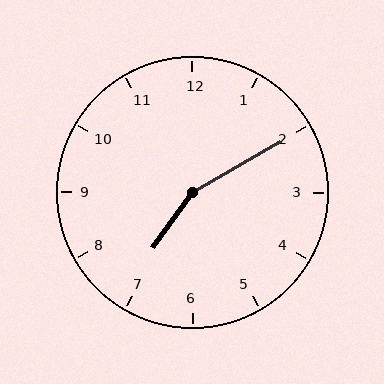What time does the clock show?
7:10.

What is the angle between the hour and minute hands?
Approximately 155 degrees.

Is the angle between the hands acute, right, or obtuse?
It is obtuse.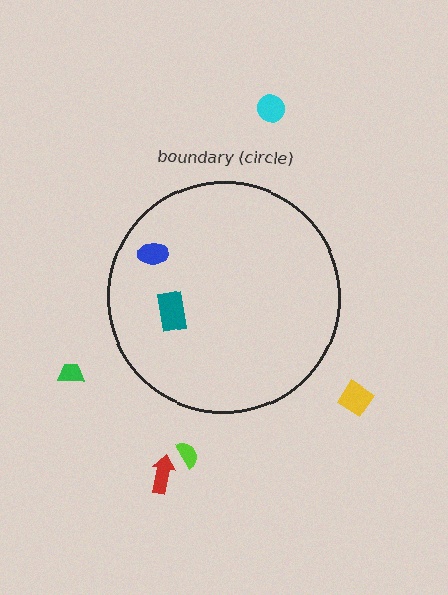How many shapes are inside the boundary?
2 inside, 5 outside.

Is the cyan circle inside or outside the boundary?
Outside.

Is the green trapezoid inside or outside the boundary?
Outside.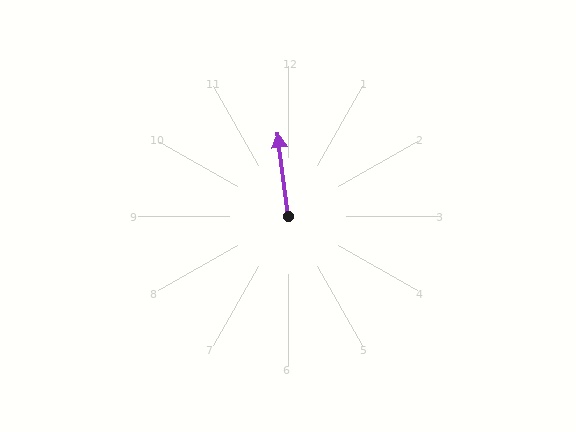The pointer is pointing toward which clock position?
Roughly 12 o'clock.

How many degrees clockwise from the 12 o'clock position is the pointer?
Approximately 353 degrees.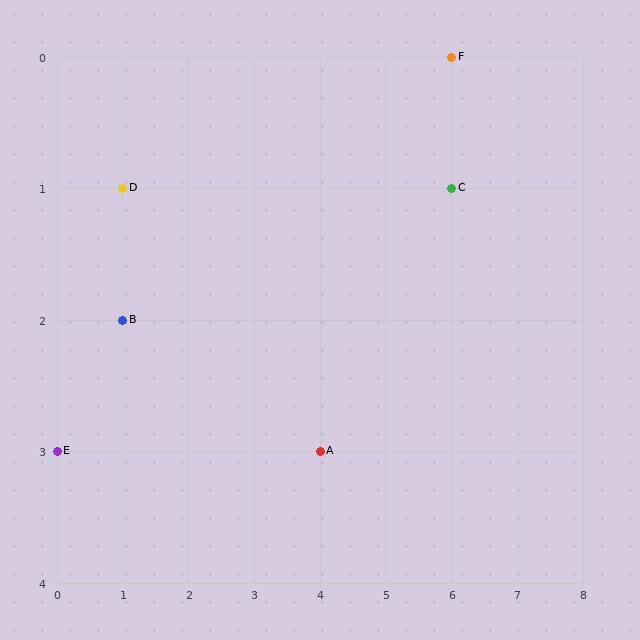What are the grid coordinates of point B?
Point B is at grid coordinates (1, 2).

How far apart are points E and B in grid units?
Points E and B are 1 column and 1 row apart (about 1.4 grid units diagonally).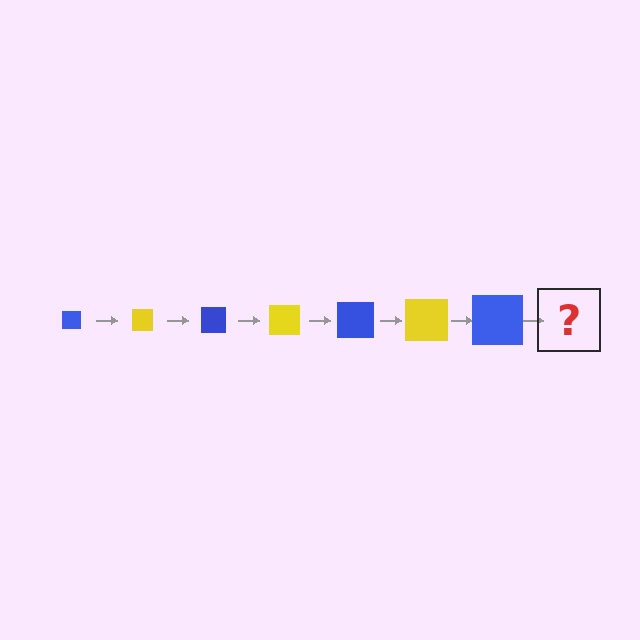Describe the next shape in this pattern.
It should be a yellow square, larger than the previous one.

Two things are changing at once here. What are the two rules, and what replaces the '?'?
The two rules are that the square grows larger each step and the color cycles through blue and yellow. The '?' should be a yellow square, larger than the previous one.